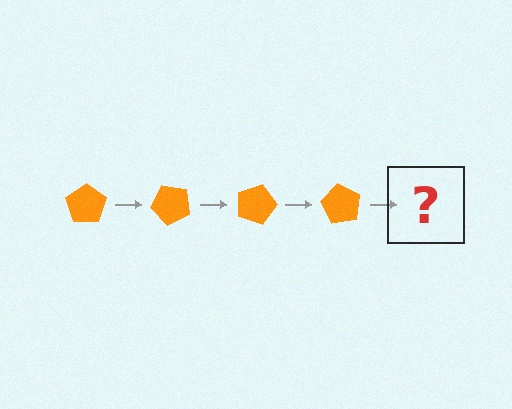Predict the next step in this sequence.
The next step is an orange pentagon rotated 180 degrees.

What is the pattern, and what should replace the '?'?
The pattern is that the pentagon rotates 45 degrees each step. The '?' should be an orange pentagon rotated 180 degrees.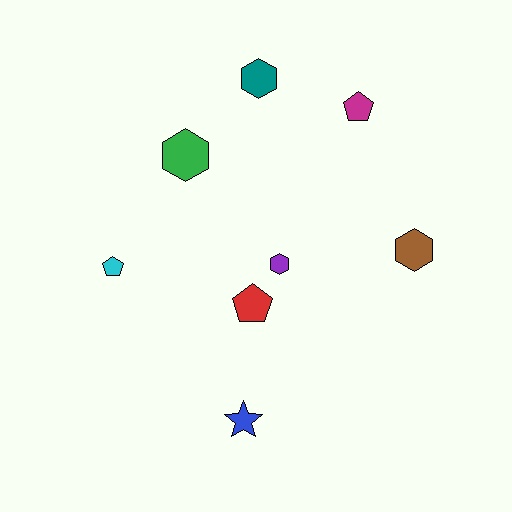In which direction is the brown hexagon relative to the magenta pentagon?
The brown hexagon is below the magenta pentagon.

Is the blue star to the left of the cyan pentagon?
No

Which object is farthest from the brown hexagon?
The cyan pentagon is farthest from the brown hexagon.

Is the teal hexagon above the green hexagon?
Yes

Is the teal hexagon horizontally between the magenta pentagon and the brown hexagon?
No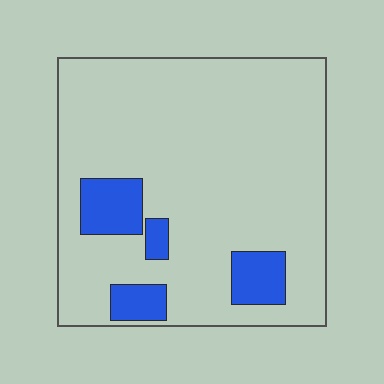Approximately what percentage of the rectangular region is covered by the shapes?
Approximately 15%.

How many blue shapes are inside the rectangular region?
4.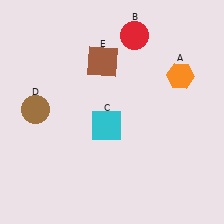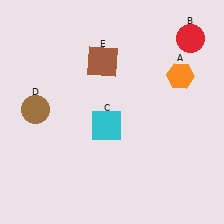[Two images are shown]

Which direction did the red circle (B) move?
The red circle (B) moved right.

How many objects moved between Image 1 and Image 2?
1 object moved between the two images.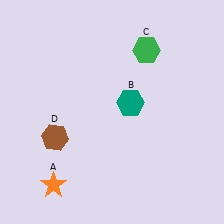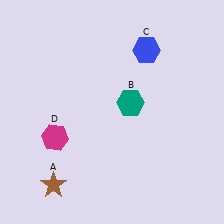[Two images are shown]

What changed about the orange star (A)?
In Image 1, A is orange. In Image 2, it changed to brown.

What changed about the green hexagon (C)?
In Image 1, C is green. In Image 2, it changed to blue.